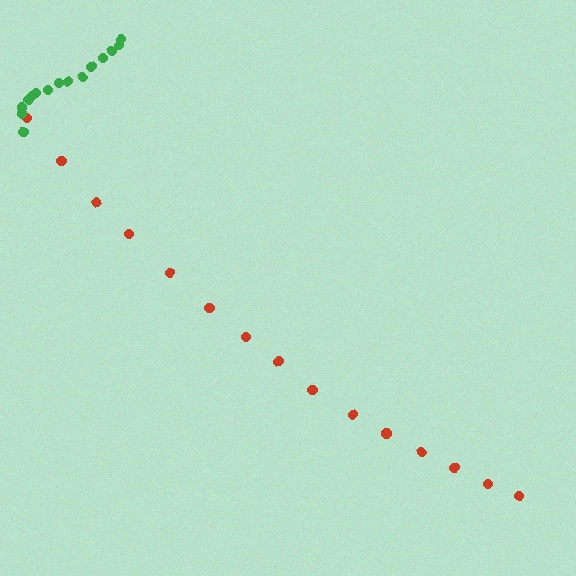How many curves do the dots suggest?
There are 2 distinct paths.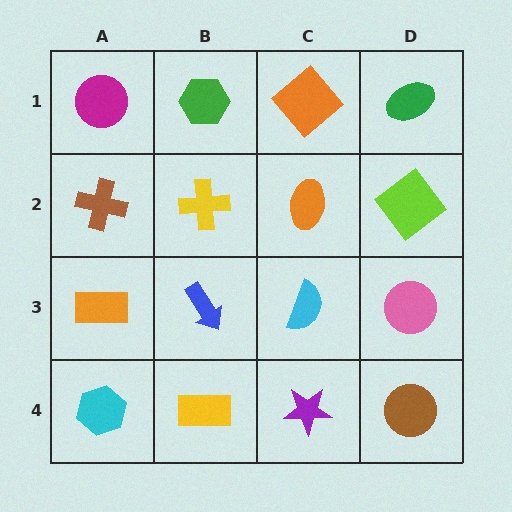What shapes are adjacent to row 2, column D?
A green ellipse (row 1, column D), a pink circle (row 3, column D), an orange ellipse (row 2, column C).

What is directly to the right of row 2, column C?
A lime diamond.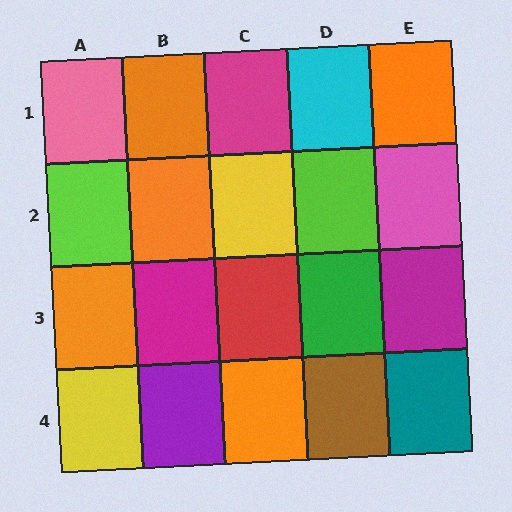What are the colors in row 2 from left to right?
Lime, orange, yellow, lime, pink.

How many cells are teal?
1 cell is teal.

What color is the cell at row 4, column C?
Orange.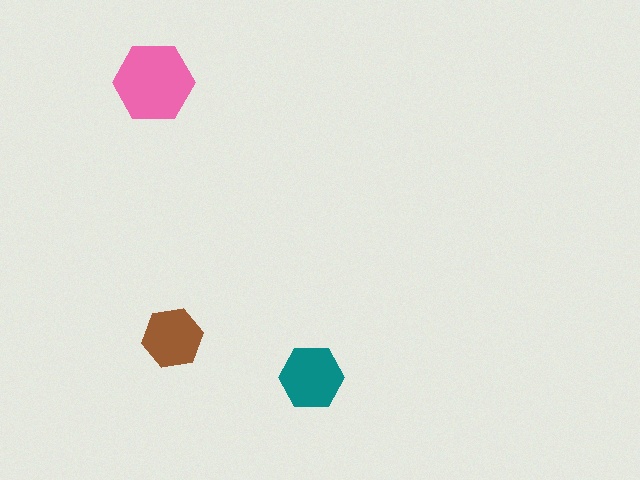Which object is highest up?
The pink hexagon is topmost.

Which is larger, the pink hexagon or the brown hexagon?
The pink one.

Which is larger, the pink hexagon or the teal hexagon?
The pink one.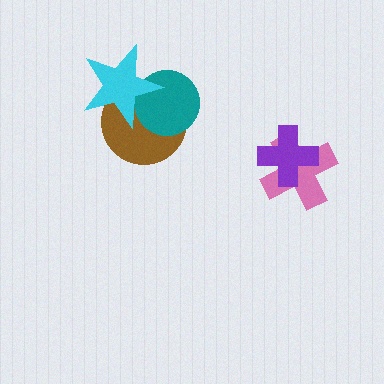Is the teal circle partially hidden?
Yes, it is partially covered by another shape.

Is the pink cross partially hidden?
Yes, it is partially covered by another shape.